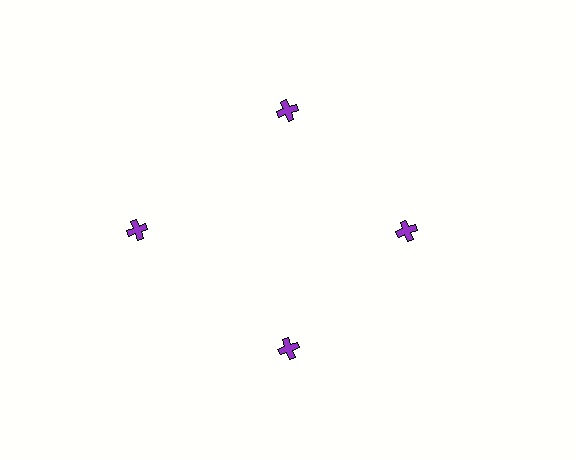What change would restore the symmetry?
The symmetry would be restored by moving it inward, back onto the ring so that all 4 crosses sit at equal angles and equal distance from the center.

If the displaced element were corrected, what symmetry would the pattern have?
It would have 4-fold rotational symmetry — the pattern would map onto itself every 90 degrees.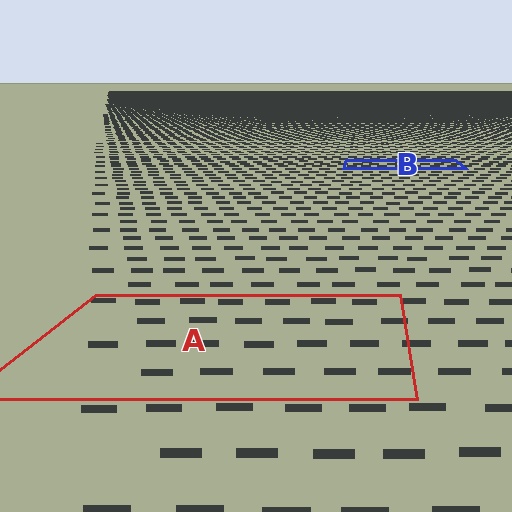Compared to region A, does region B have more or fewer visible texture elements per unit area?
Region B has more texture elements per unit area — they are packed more densely because it is farther away.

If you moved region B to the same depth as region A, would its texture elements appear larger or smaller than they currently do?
They would appear larger. At a closer depth, the same texture elements are projected at a bigger on-screen size.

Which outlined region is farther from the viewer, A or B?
Region B is farther from the viewer — the texture elements inside it appear smaller and more densely packed.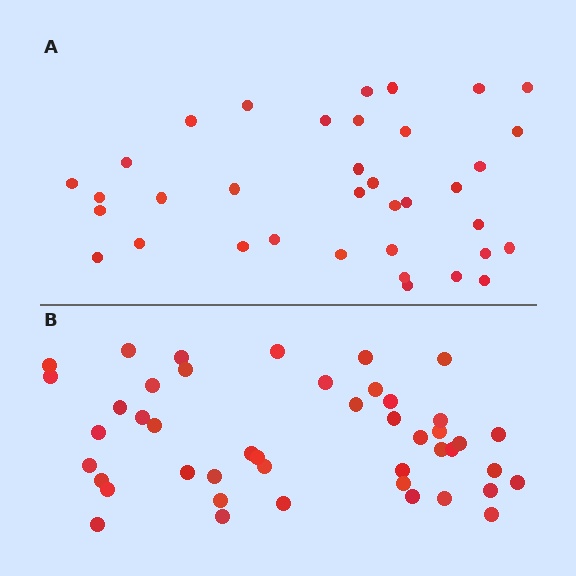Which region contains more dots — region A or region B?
Region B (the bottom region) has more dots.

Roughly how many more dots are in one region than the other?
Region B has roughly 8 or so more dots than region A.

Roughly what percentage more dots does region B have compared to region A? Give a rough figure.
About 25% more.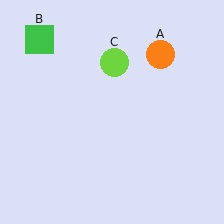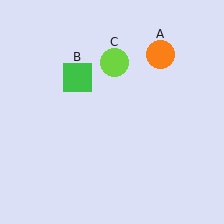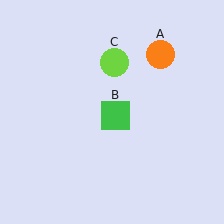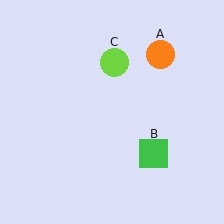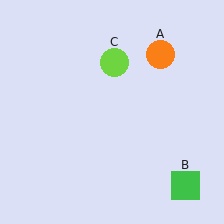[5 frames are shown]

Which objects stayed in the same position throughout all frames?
Orange circle (object A) and lime circle (object C) remained stationary.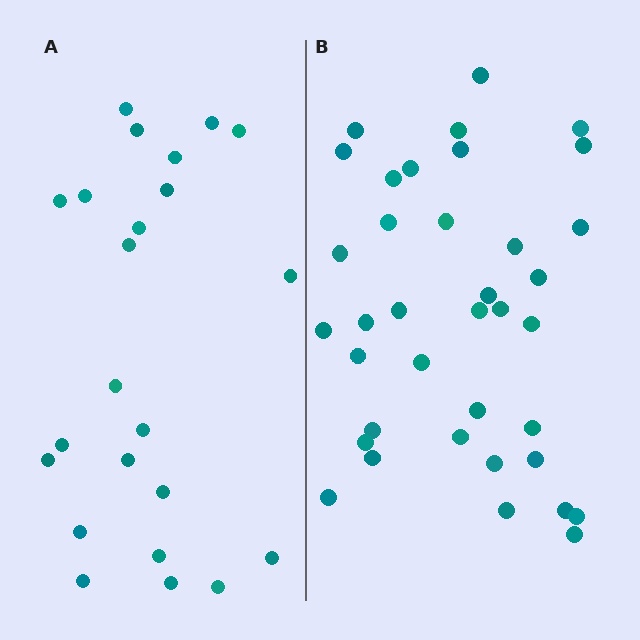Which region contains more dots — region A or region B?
Region B (the right region) has more dots.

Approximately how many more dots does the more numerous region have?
Region B has approximately 15 more dots than region A.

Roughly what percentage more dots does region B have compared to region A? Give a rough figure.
About 60% more.